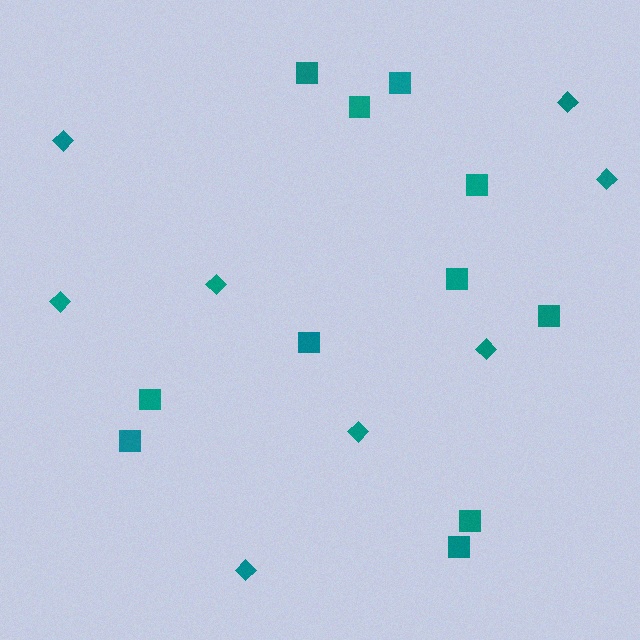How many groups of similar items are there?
There are 2 groups: one group of diamonds (8) and one group of squares (11).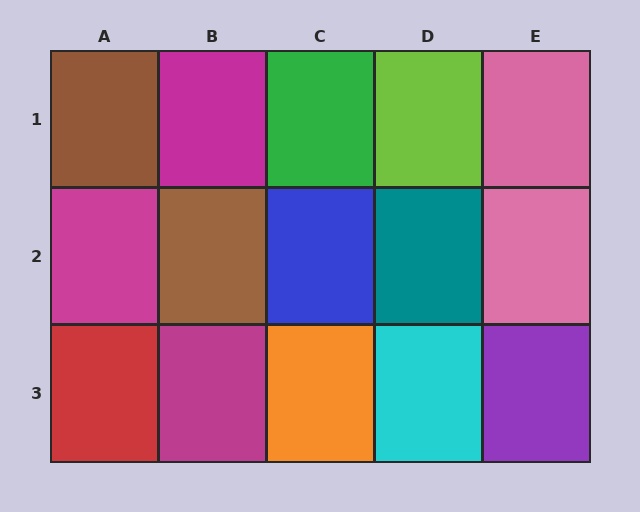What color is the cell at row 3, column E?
Purple.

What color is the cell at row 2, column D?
Teal.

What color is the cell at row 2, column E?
Pink.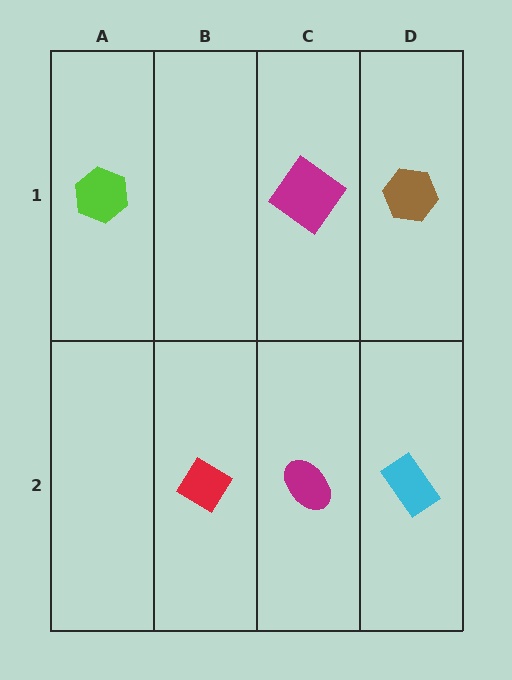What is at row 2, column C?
A magenta ellipse.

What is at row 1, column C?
A magenta diamond.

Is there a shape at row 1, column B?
No, that cell is empty.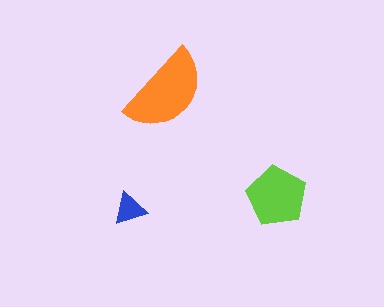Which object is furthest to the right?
The lime pentagon is rightmost.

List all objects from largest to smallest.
The orange semicircle, the lime pentagon, the blue triangle.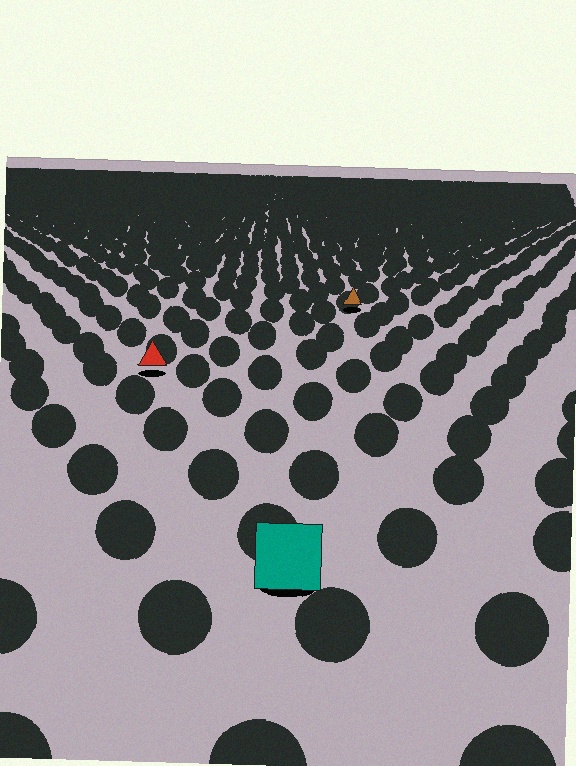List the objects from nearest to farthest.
From nearest to farthest: the teal square, the red triangle, the brown triangle.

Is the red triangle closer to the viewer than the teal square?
No. The teal square is closer — you can tell from the texture gradient: the ground texture is coarser near it.